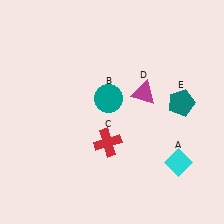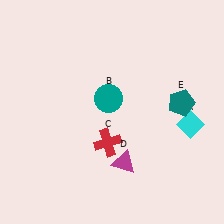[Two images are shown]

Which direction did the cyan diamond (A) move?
The cyan diamond (A) moved up.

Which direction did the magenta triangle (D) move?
The magenta triangle (D) moved down.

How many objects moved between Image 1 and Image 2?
2 objects moved between the two images.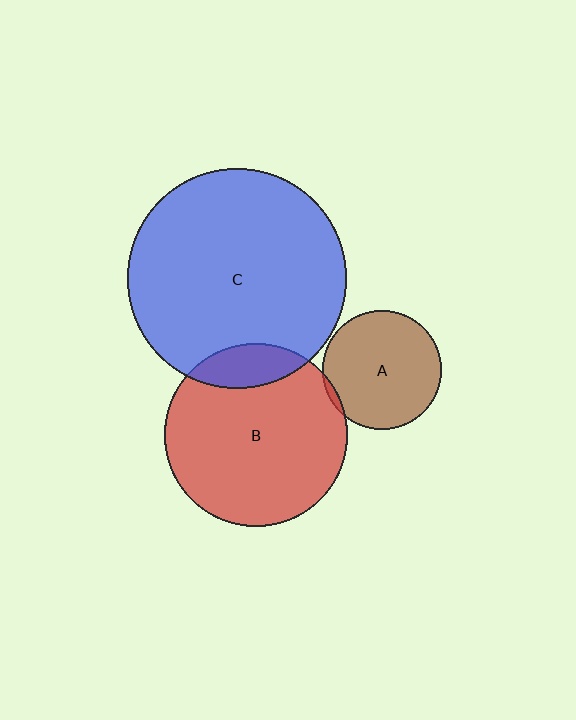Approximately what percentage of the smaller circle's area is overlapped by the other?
Approximately 5%.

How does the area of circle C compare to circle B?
Approximately 1.4 times.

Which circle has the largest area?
Circle C (blue).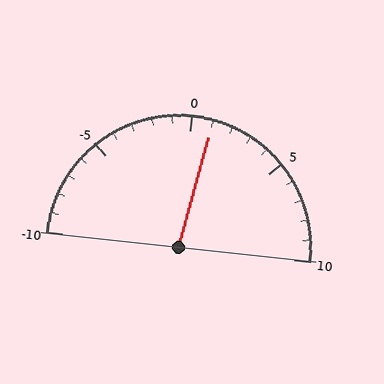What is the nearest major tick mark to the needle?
The nearest major tick mark is 0.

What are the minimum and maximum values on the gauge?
The gauge ranges from -10 to 10.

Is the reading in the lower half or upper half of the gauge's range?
The reading is in the upper half of the range (-10 to 10).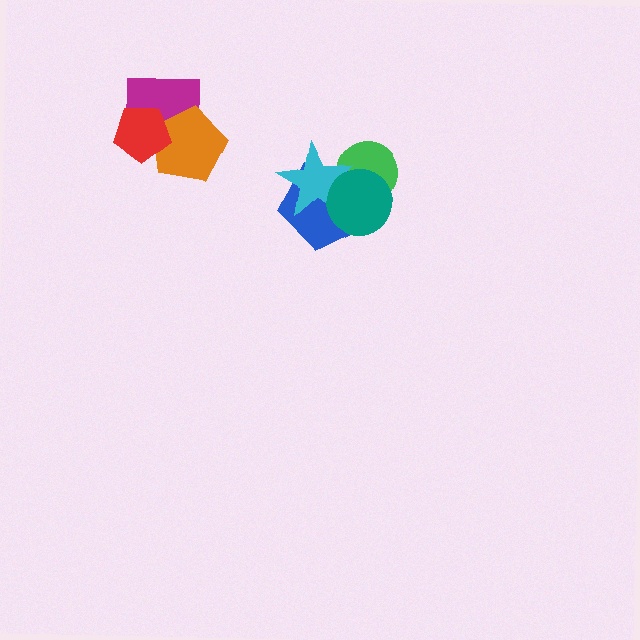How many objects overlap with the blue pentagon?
3 objects overlap with the blue pentagon.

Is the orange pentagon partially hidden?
Yes, it is partially covered by another shape.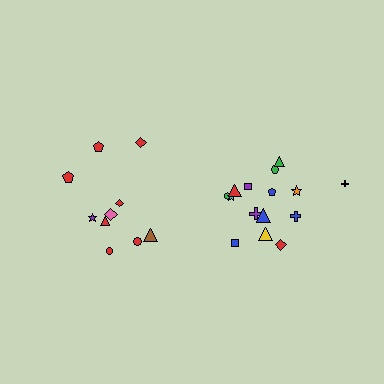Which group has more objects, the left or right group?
The right group.